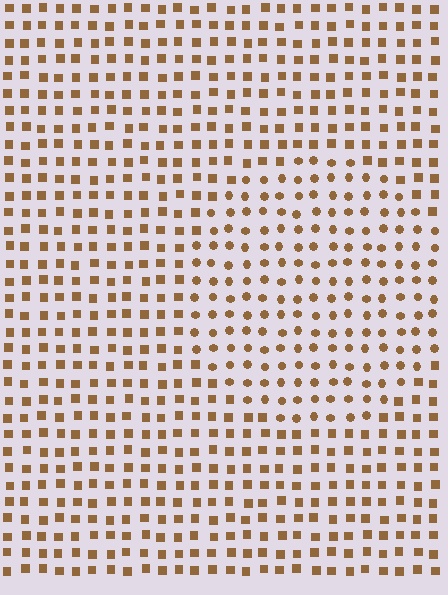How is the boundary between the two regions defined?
The boundary is defined by a change in element shape: circles inside vs. squares outside. All elements share the same color and spacing.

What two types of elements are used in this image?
The image uses circles inside the circle region and squares outside it.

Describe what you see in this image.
The image is filled with small brown elements arranged in a uniform grid. A circle-shaped region contains circles, while the surrounding area contains squares. The boundary is defined purely by the change in element shape.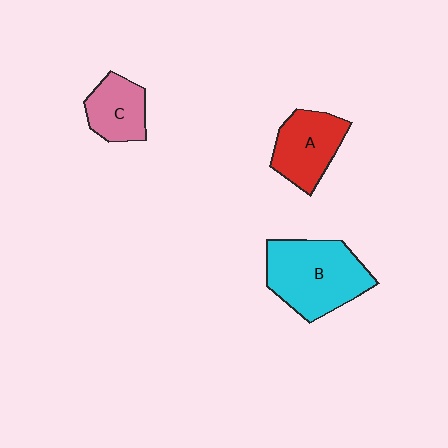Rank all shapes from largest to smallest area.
From largest to smallest: B (cyan), A (red), C (pink).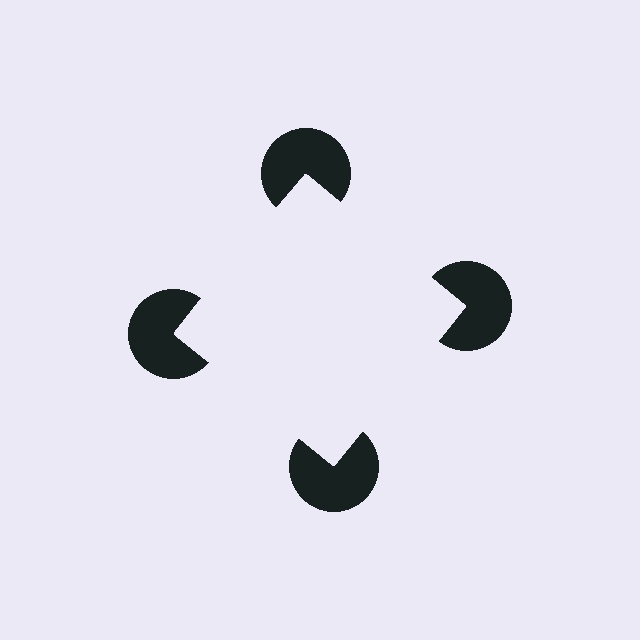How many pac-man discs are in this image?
There are 4 — one at each vertex of the illusory square.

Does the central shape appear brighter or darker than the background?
It typically appears slightly brighter than the background, even though no actual brightness change is drawn.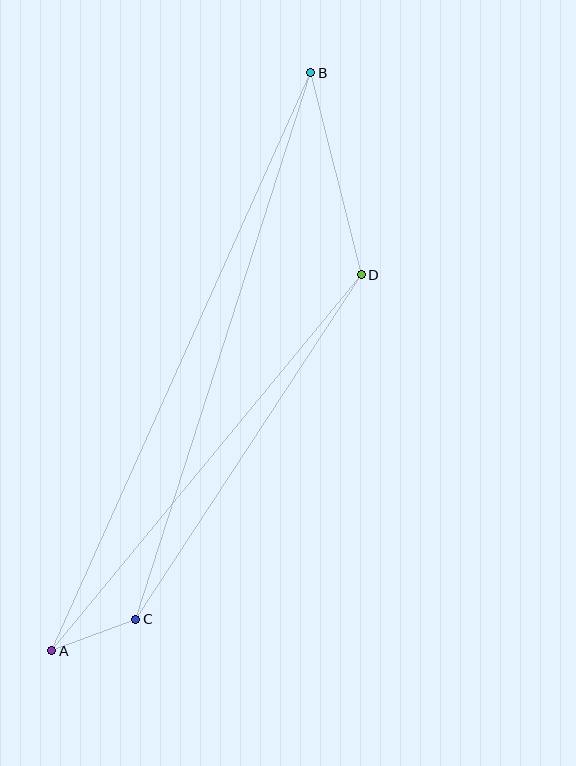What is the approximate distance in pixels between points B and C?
The distance between B and C is approximately 574 pixels.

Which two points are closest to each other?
Points A and C are closest to each other.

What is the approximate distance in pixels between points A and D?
The distance between A and D is approximately 487 pixels.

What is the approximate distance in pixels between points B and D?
The distance between B and D is approximately 208 pixels.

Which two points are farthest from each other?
Points A and B are farthest from each other.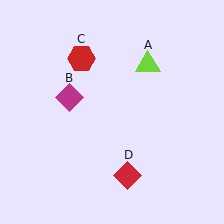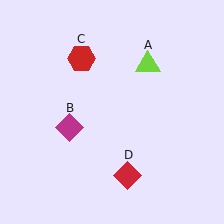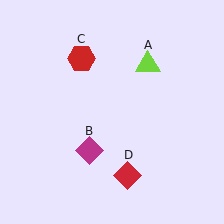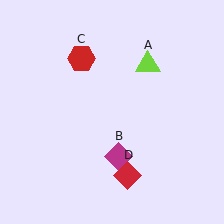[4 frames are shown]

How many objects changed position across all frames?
1 object changed position: magenta diamond (object B).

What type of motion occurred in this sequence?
The magenta diamond (object B) rotated counterclockwise around the center of the scene.